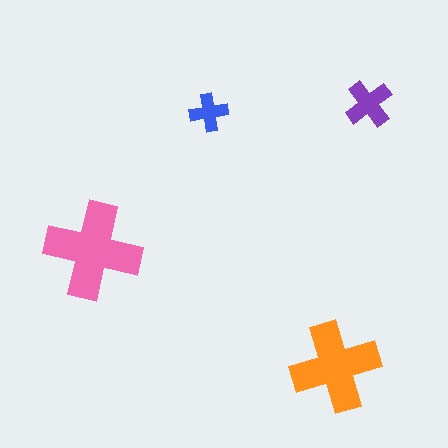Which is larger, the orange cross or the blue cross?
The orange one.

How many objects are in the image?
There are 4 objects in the image.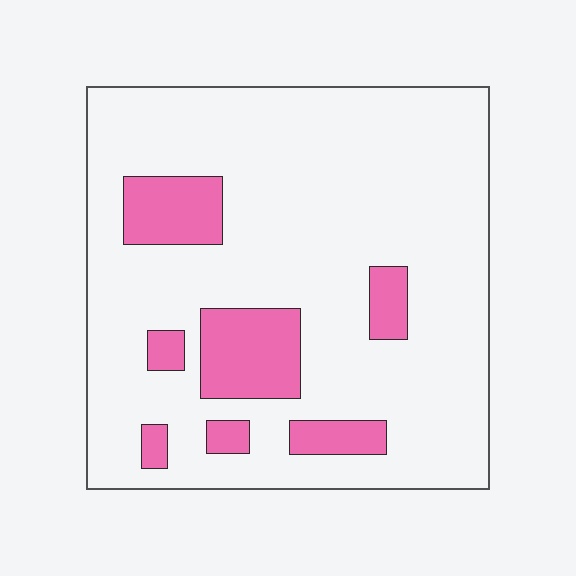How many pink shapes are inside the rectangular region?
7.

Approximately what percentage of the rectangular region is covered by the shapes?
Approximately 15%.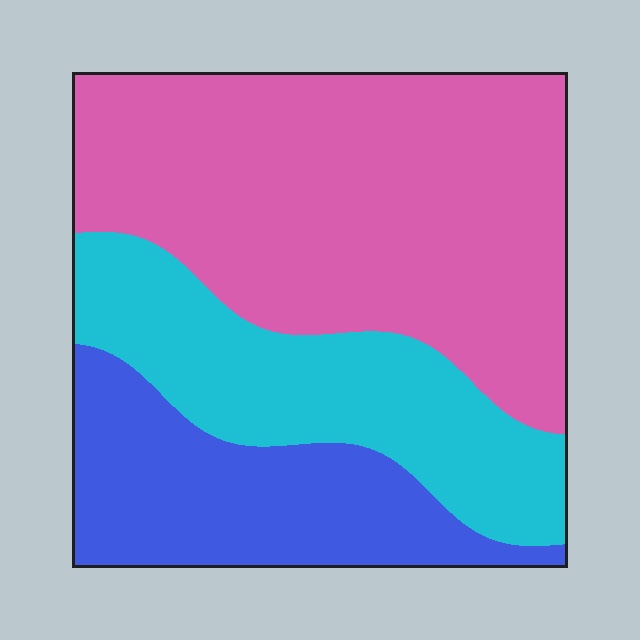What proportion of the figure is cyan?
Cyan takes up between a quarter and a half of the figure.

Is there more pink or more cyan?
Pink.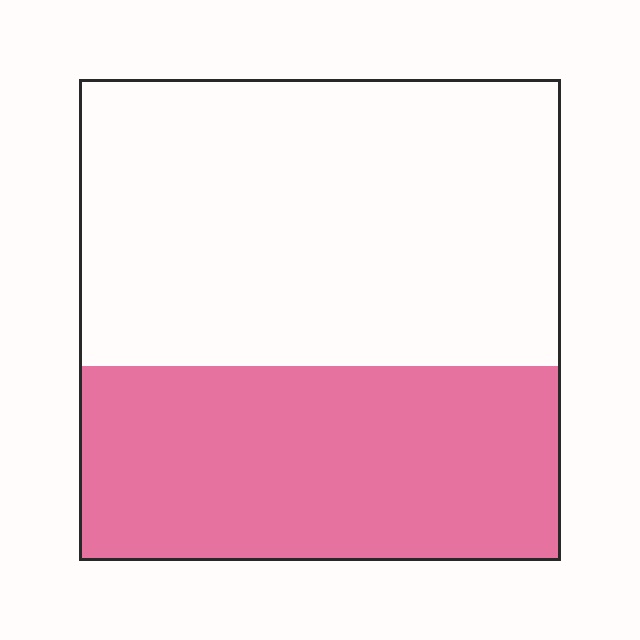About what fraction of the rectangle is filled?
About two fifths (2/5).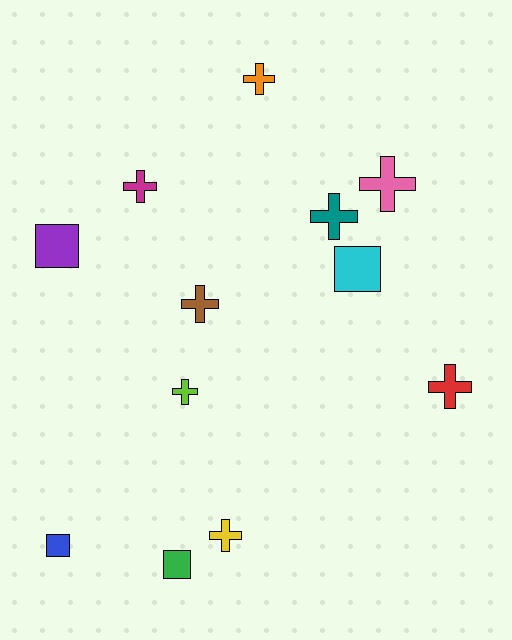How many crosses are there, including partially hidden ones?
There are 8 crosses.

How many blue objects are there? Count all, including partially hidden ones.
There is 1 blue object.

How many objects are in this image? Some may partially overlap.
There are 12 objects.